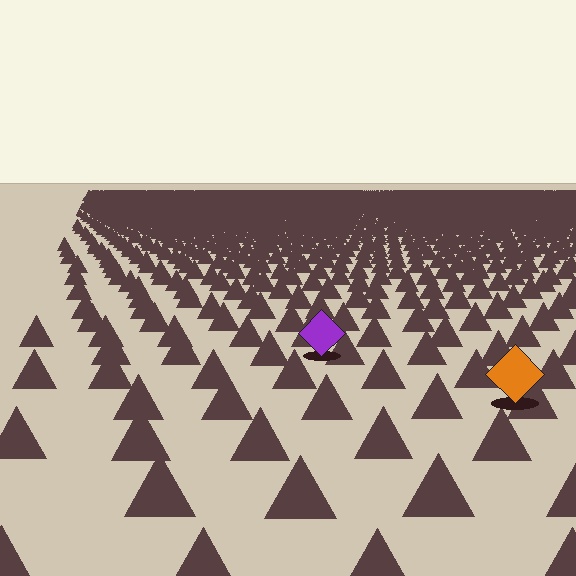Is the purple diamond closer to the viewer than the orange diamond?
No. The orange diamond is closer — you can tell from the texture gradient: the ground texture is coarser near it.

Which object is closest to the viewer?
The orange diamond is closest. The texture marks near it are larger and more spread out.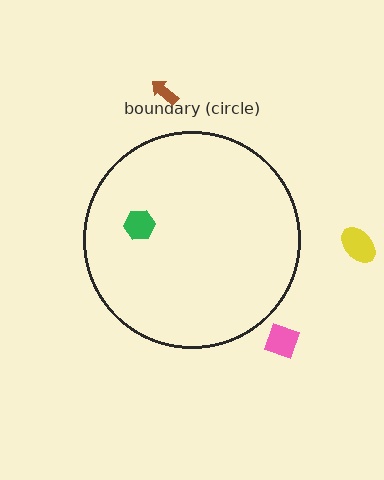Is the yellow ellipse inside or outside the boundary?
Outside.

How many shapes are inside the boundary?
1 inside, 3 outside.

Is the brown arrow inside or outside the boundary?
Outside.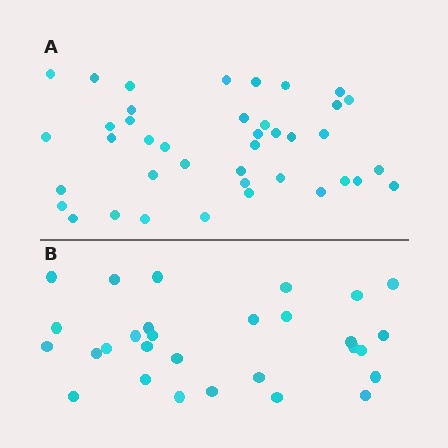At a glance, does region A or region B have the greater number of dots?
Region A (the top region) has more dots.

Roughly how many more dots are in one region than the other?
Region A has roughly 12 or so more dots than region B.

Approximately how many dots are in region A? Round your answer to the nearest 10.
About 40 dots.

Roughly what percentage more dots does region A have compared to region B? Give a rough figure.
About 40% more.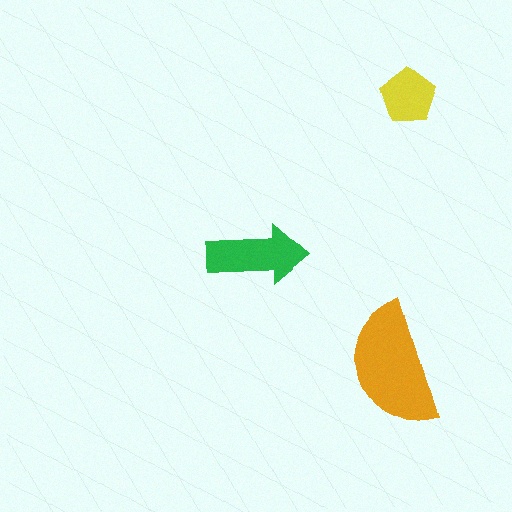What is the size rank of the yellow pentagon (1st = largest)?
3rd.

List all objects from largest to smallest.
The orange semicircle, the green arrow, the yellow pentagon.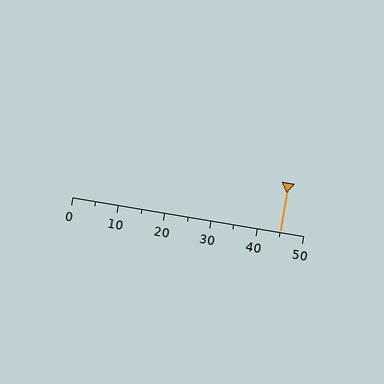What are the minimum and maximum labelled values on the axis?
The axis runs from 0 to 50.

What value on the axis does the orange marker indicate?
The marker indicates approximately 45.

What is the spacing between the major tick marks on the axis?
The major ticks are spaced 10 apart.